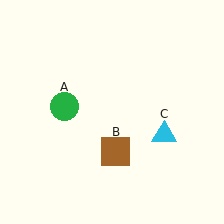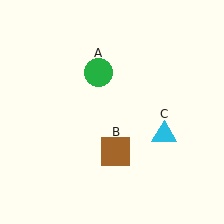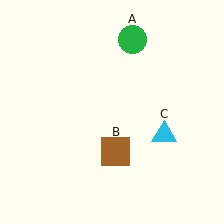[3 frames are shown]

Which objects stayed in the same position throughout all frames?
Brown square (object B) and cyan triangle (object C) remained stationary.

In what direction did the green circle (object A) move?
The green circle (object A) moved up and to the right.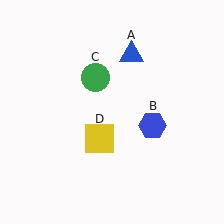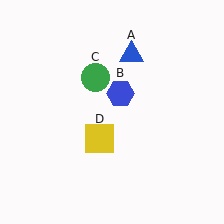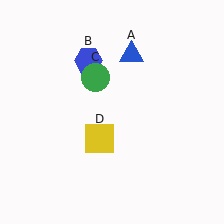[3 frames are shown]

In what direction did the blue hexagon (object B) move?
The blue hexagon (object B) moved up and to the left.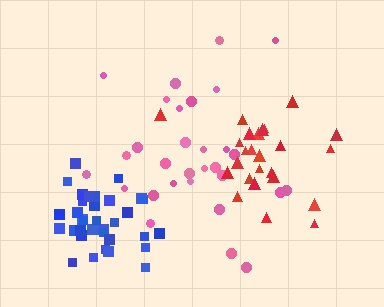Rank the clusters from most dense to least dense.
blue, red, pink.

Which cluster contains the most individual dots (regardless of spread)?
Blue (34).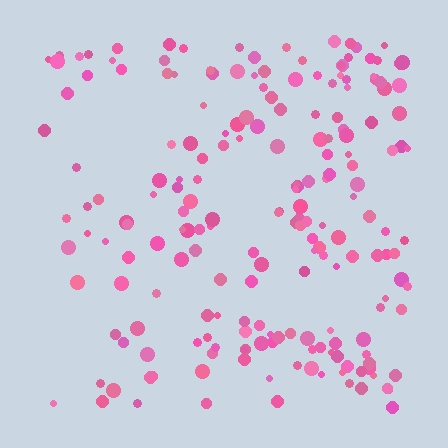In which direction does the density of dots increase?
From left to right, with the right side densest.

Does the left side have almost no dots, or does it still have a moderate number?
Still a moderate number, just noticeably fewer than the right.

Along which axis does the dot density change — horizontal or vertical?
Horizontal.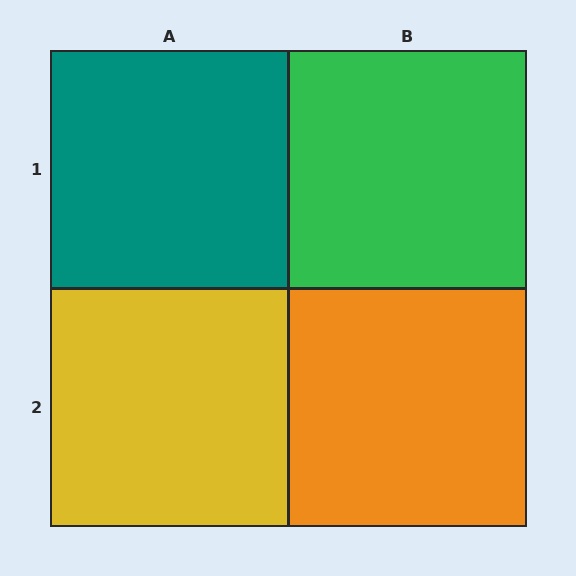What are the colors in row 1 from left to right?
Teal, green.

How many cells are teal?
1 cell is teal.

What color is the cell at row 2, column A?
Yellow.